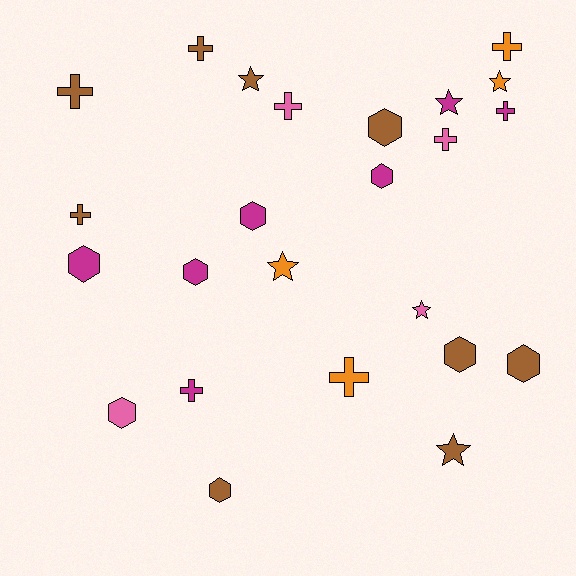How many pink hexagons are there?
There is 1 pink hexagon.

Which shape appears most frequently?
Cross, with 9 objects.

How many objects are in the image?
There are 24 objects.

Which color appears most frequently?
Brown, with 9 objects.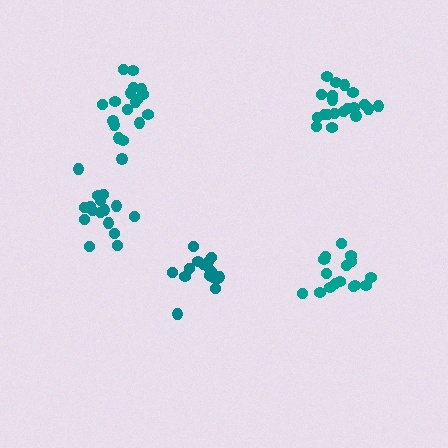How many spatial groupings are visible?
There are 5 spatial groupings.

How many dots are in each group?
Group 1: 17 dots, Group 2: 16 dots, Group 3: 17 dots, Group 4: 20 dots, Group 5: 17 dots (87 total).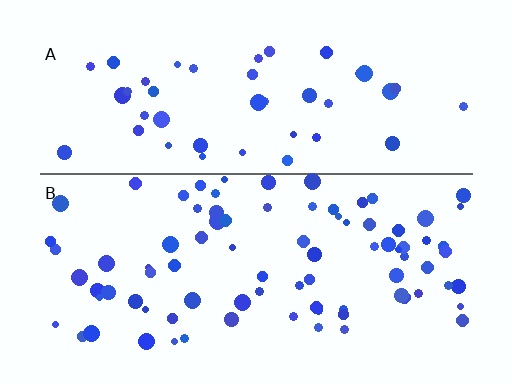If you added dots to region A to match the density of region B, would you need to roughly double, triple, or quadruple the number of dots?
Approximately double.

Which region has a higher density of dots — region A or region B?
B (the bottom).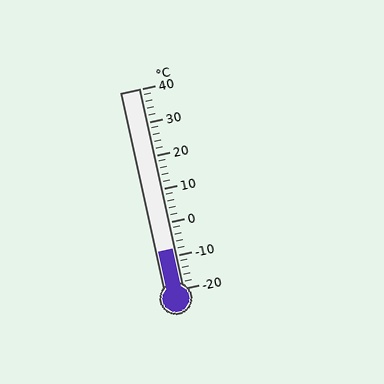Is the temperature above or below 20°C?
The temperature is below 20°C.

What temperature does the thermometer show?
The thermometer shows approximately -8°C.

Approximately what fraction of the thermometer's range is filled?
The thermometer is filled to approximately 20% of its range.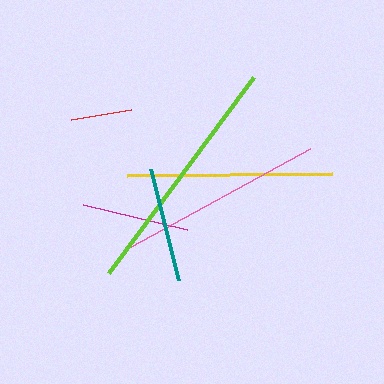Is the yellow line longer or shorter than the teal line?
The yellow line is longer than the teal line.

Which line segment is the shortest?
The red line is the shortest at approximately 61 pixels.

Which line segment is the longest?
The lime line is the longest at approximately 243 pixels.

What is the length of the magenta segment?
The magenta segment is approximately 107 pixels long.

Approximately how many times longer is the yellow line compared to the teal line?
The yellow line is approximately 1.8 times the length of the teal line.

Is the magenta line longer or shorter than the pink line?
The pink line is longer than the magenta line.